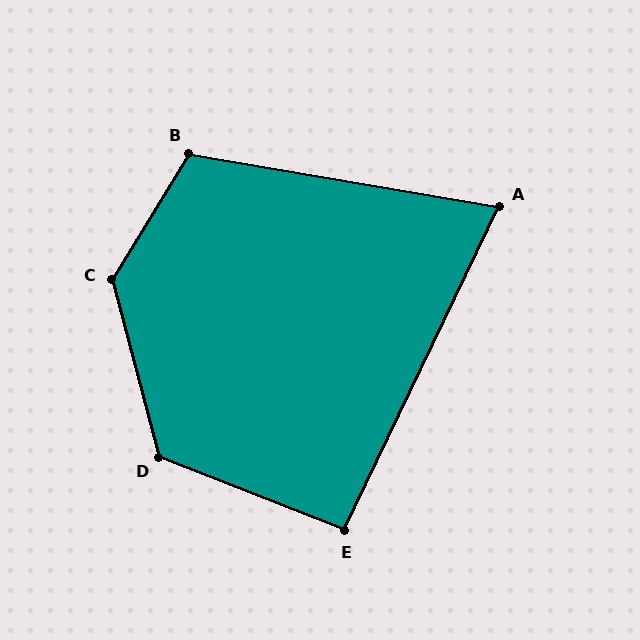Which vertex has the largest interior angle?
C, at approximately 134 degrees.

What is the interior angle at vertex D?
Approximately 126 degrees (obtuse).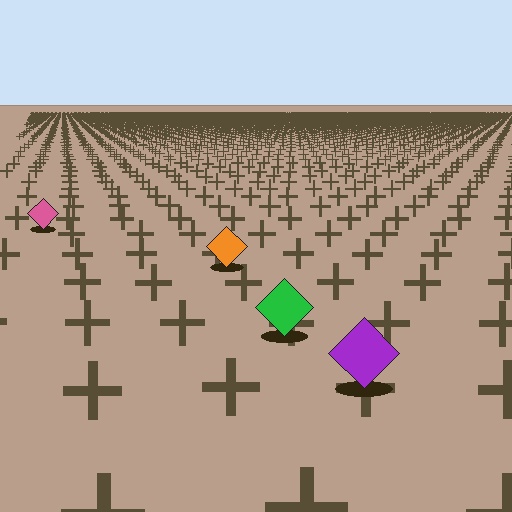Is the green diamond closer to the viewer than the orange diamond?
Yes. The green diamond is closer — you can tell from the texture gradient: the ground texture is coarser near it.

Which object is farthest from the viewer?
The pink diamond is farthest from the viewer. It appears smaller and the ground texture around it is denser.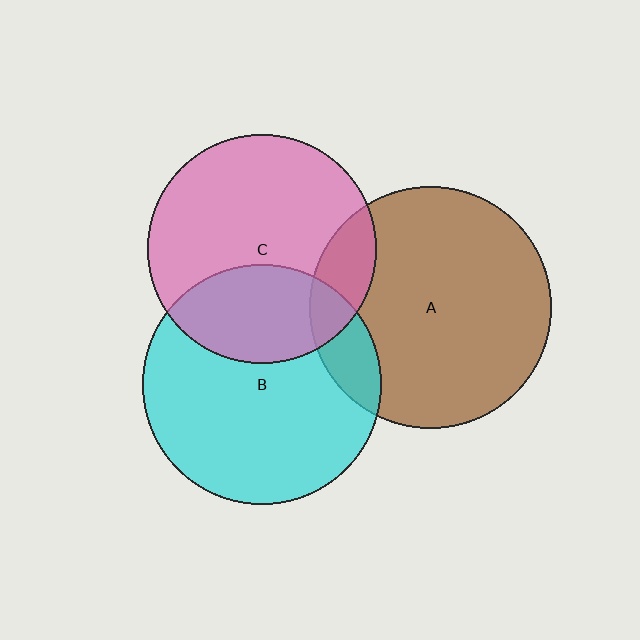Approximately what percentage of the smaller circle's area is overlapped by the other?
Approximately 15%.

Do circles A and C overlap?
Yes.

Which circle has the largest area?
Circle A (brown).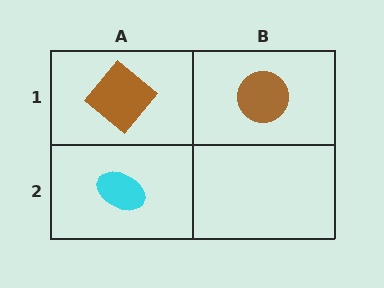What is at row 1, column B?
A brown circle.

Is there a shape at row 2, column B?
No, that cell is empty.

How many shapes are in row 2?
1 shape.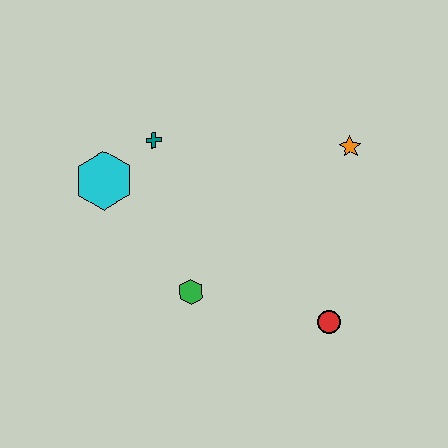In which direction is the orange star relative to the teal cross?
The orange star is to the right of the teal cross.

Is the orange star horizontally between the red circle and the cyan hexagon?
No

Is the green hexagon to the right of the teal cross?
Yes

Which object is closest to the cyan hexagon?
The teal cross is closest to the cyan hexagon.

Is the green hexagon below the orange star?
Yes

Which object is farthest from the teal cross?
The red circle is farthest from the teal cross.